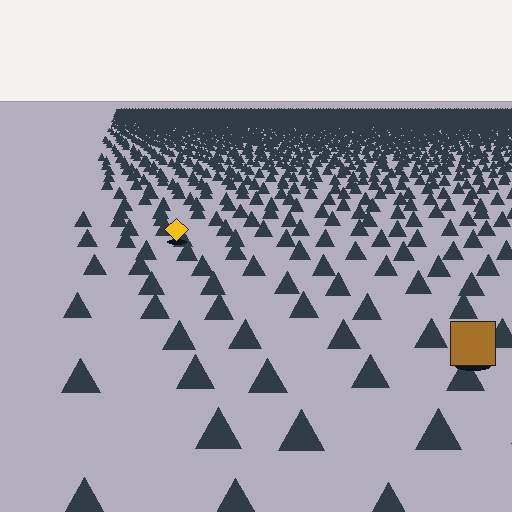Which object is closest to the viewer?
The brown square is closest. The texture marks near it are larger and more spread out.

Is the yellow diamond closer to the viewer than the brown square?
No. The brown square is closer — you can tell from the texture gradient: the ground texture is coarser near it.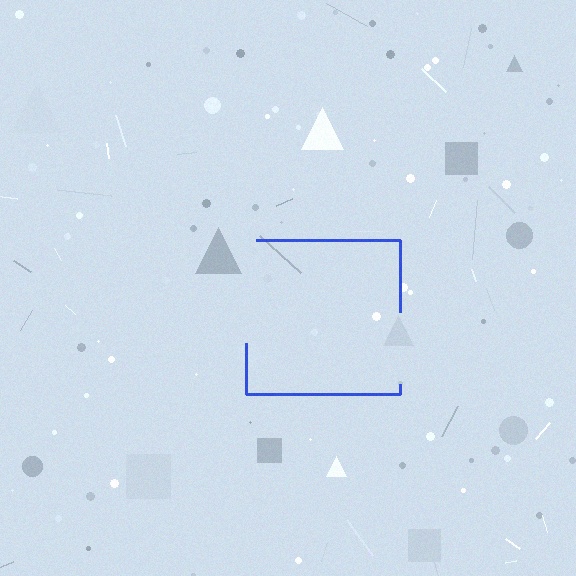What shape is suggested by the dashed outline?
The dashed outline suggests a square.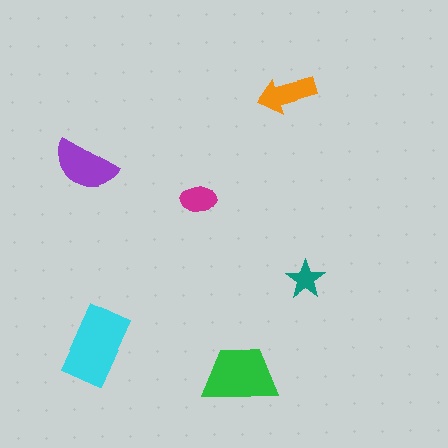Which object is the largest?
The cyan rectangle.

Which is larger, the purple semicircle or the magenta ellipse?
The purple semicircle.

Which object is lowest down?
The green trapezoid is bottommost.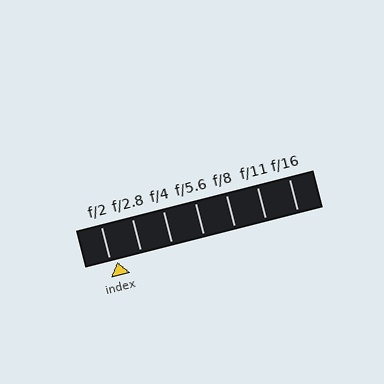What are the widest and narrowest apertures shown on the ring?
The widest aperture shown is f/2 and the narrowest is f/16.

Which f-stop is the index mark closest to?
The index mark is closest to f/2.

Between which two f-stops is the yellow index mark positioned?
The index mark is between f/2 and f/2.8.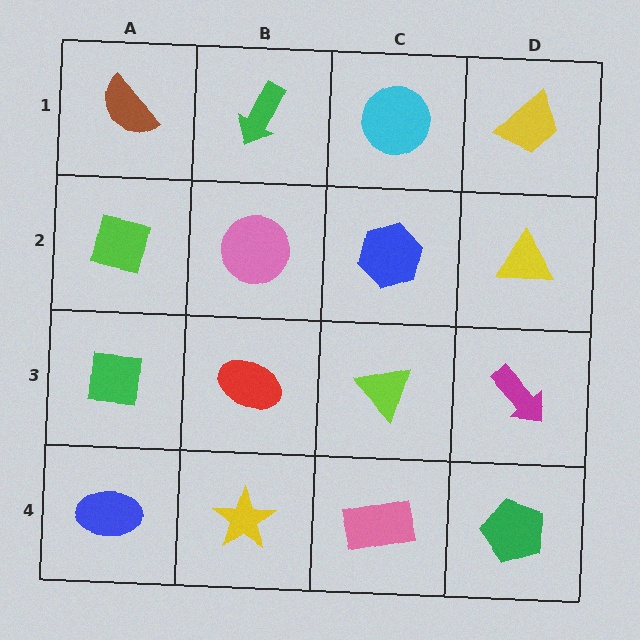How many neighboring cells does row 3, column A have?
3.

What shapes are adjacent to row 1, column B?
A pink circle (row 2, column B), a brown semicircle (row 1, column A), a cyan circle (row 1, column C).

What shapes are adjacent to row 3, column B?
A pink circle (row 2, column B), a yellow star (row 4, column B), a green square (row 3, column A), a lime triangle (row 3, column C).